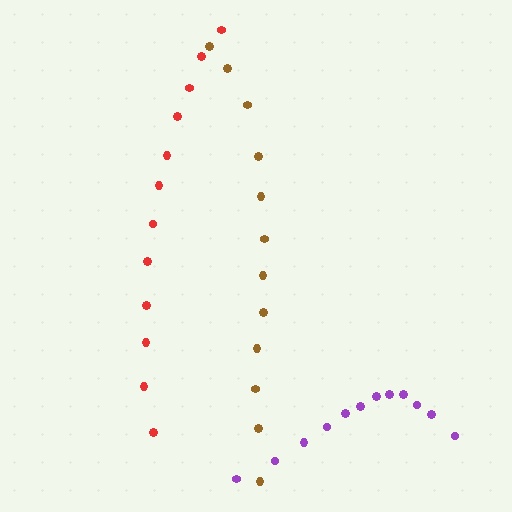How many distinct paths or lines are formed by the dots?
There are 3 distinct paths.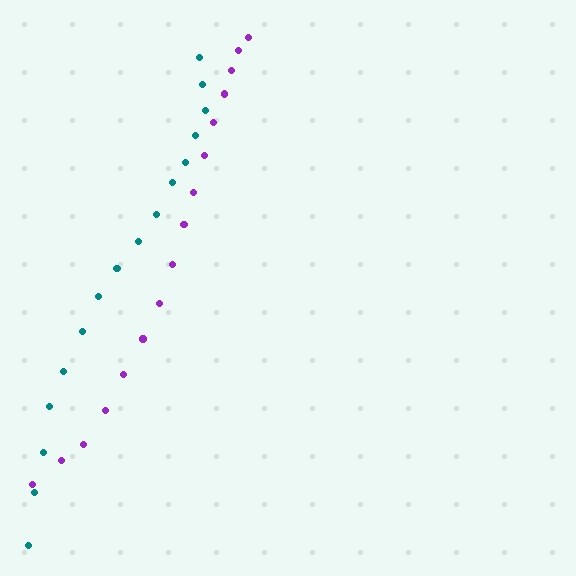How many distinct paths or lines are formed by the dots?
There are 2 distinct paths.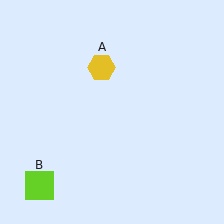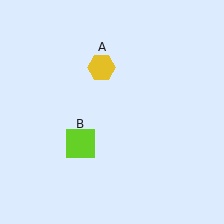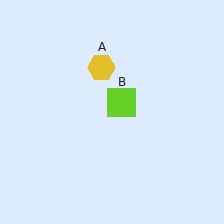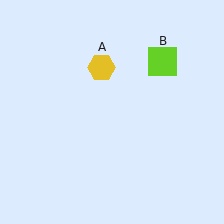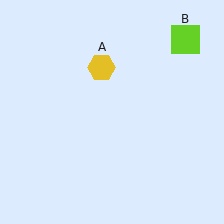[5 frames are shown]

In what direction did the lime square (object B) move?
The lime square (object B) moved up and to the right.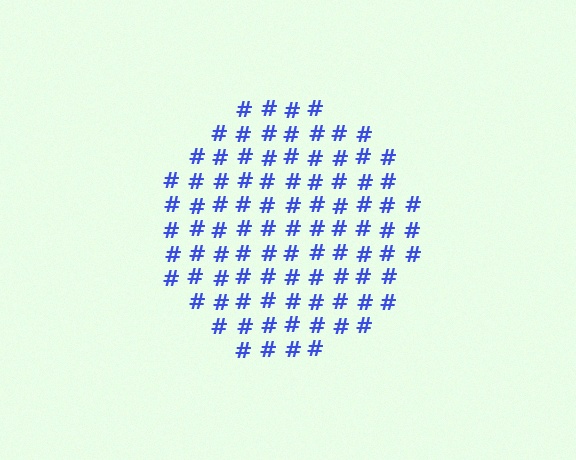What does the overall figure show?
The overall figure shows a circle.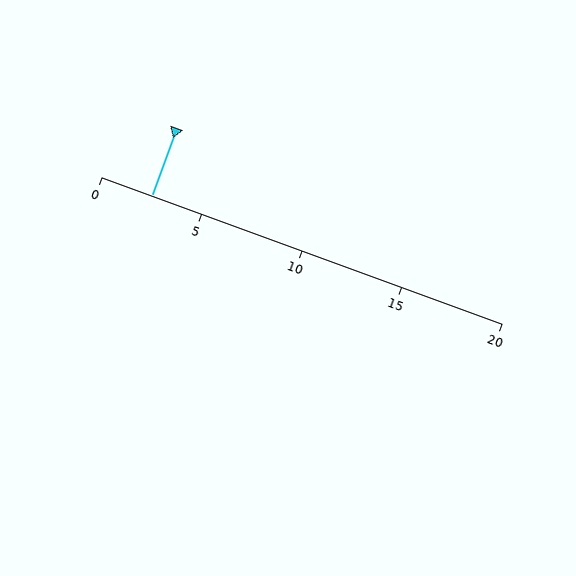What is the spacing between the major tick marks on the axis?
The major ticks are spaced 5 apart.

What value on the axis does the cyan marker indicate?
The marker indicates approximately 2.5.